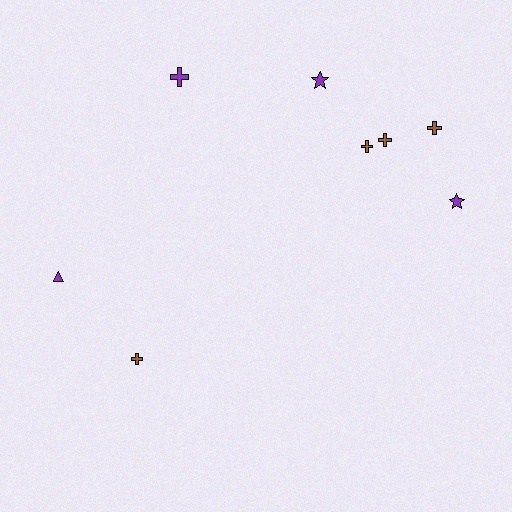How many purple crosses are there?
There is 1 purple cross.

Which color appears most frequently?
Brown, with 4 objects.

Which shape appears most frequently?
Cross, with 5 objects.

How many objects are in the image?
There are 8 objects.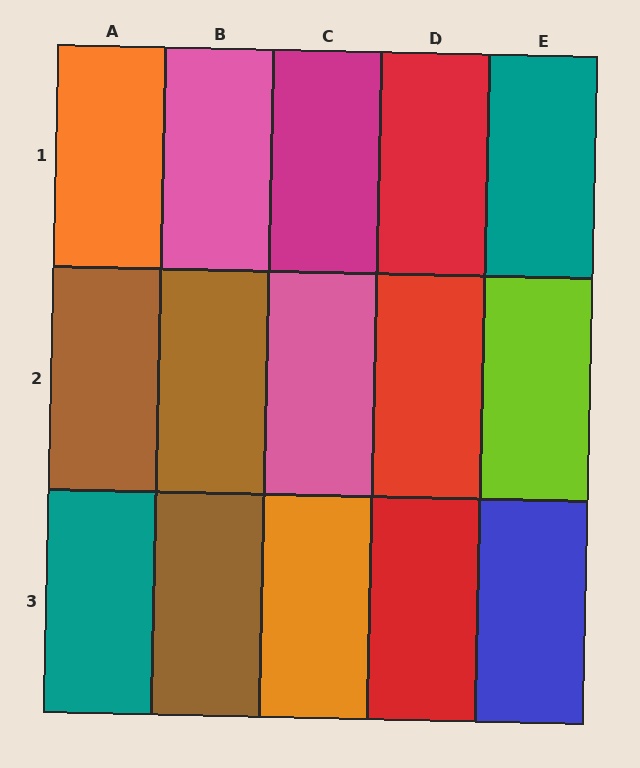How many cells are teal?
2 cells are teal.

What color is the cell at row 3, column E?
Blue.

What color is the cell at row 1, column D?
Red.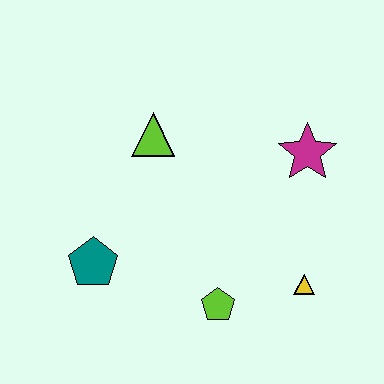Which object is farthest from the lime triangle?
The yellow triangle is farthest from the lime triangle.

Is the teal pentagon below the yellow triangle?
No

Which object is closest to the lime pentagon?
The yellow triangle is closest to the lime pentagon.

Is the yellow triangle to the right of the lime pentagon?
Yes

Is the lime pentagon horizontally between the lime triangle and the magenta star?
Yes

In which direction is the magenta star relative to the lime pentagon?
The magenta star is above the lime pentagon.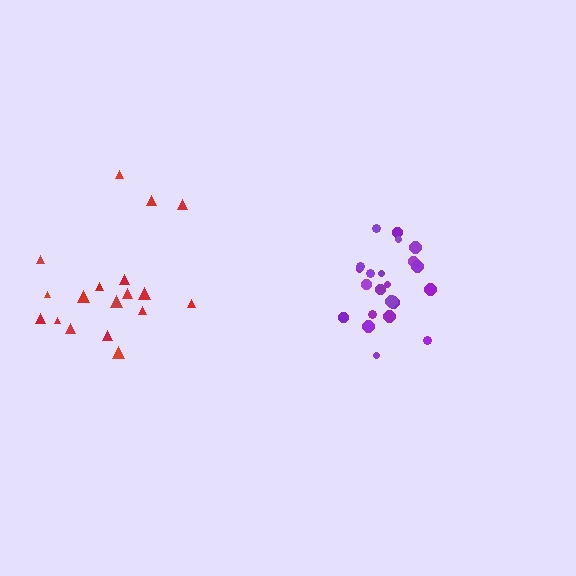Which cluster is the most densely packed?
Purple.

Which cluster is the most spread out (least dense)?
Red.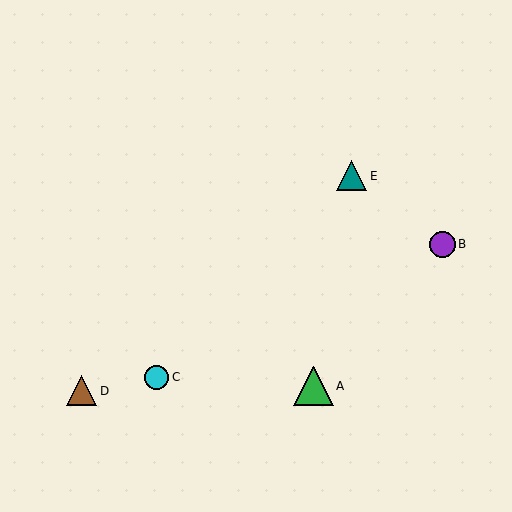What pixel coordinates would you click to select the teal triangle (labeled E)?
Click at (352, 176) to select the teal triangle E.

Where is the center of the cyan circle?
The center of the cyan circle is at (157, 377).